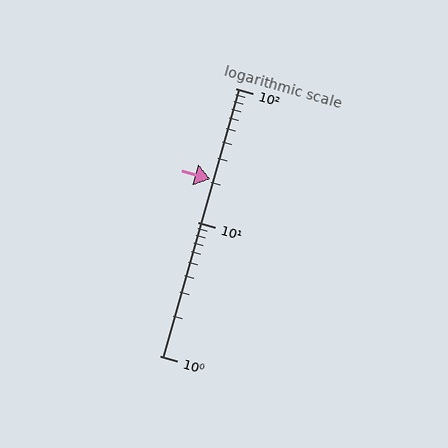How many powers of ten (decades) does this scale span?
The scale spans 2 decades, from 1 to 100.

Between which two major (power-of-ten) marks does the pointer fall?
The pointer is between 10 and 100.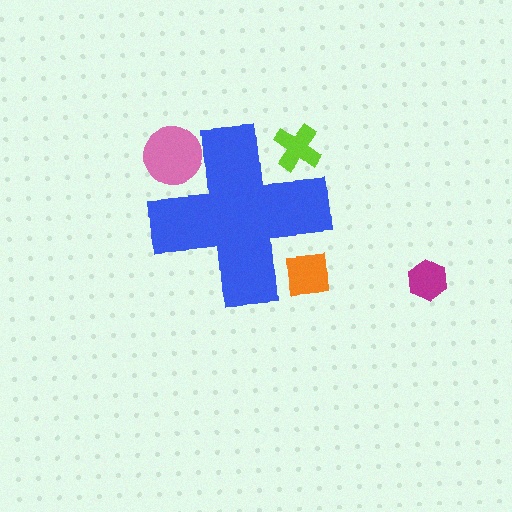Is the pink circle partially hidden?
Yes, the pink circle is partially hidden behind the blue cross.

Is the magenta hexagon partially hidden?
No, the magenta hexagon is fully visible.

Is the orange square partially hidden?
Yes, the orange square is partially hidden behind the blue cross.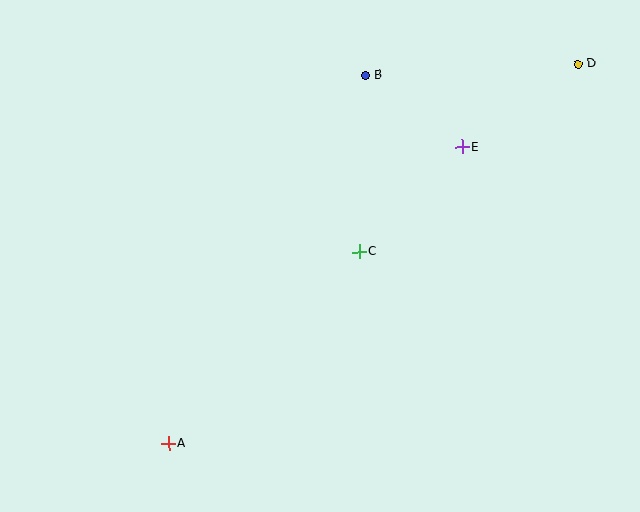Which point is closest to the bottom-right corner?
Point C is closest to the bottom-right corner.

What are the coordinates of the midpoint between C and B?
The midpoint between C and B is at (362, 164).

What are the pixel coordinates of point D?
Point D is at (578, 64).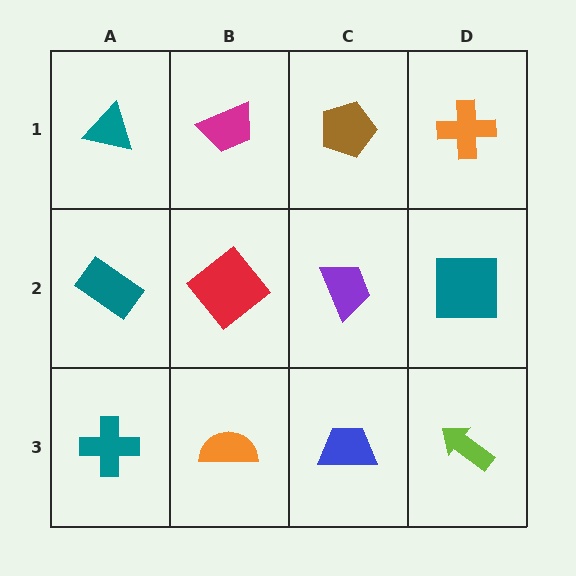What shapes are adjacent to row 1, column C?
A purple trapezoid (row 2, column C), a magenta trapezoid (row 1, column B), an orange cross (row 1, column D).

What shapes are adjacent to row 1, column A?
A teal rectangle (row 2, column A), a magenta trapezoid (row 1, column B).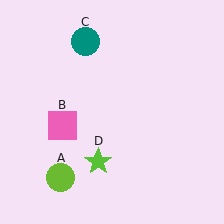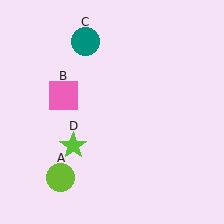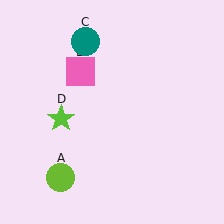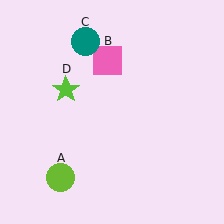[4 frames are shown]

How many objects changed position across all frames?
2 objects changed position: pink square (object B), lime star (object D).